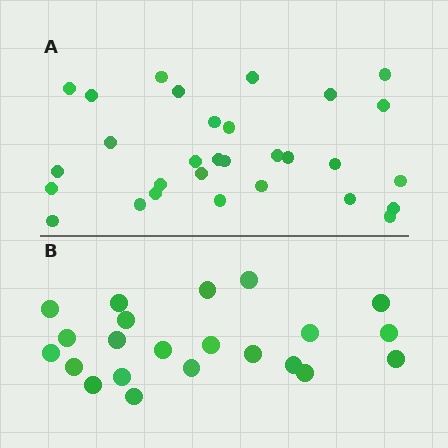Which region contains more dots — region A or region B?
Region A (the top region) has more dots.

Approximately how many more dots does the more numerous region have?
Region A has roughly 8 or so more dots than region B.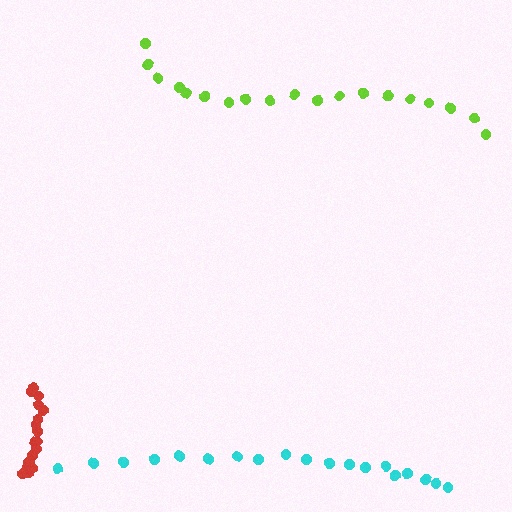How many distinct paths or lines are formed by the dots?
There are 3 distinct paths.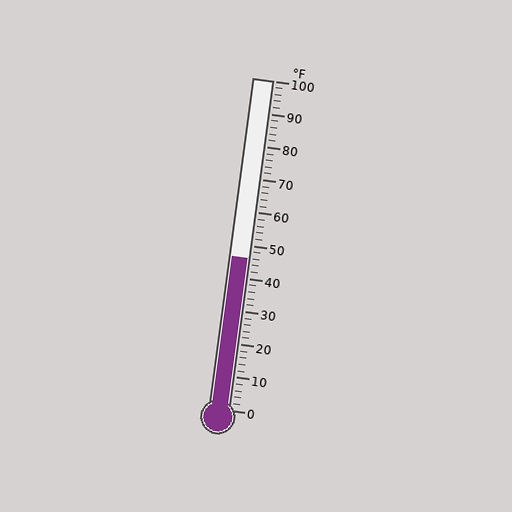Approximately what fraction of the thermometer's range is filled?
The thermometer is filled to approximately 45% of its range.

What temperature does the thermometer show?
The thermometer shows approximately 46°F.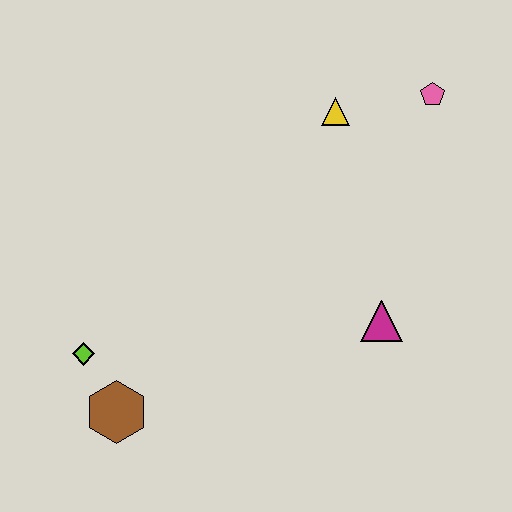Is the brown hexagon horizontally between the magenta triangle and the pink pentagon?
No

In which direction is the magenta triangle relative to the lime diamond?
The magenta triangle is to the right of the lime diamond.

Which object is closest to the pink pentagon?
The yellow triangle is closest to the pink pentagon.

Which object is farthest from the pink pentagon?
The brown hexagon is farthest from the pink pentagon.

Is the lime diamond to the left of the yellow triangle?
Yes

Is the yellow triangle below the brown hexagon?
No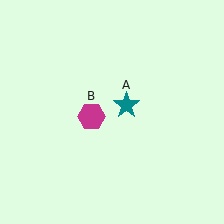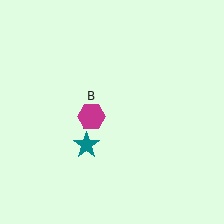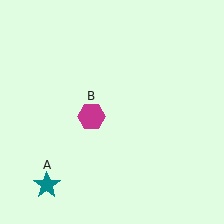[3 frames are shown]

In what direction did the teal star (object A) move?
The teal star (object A) moved down and to the left.